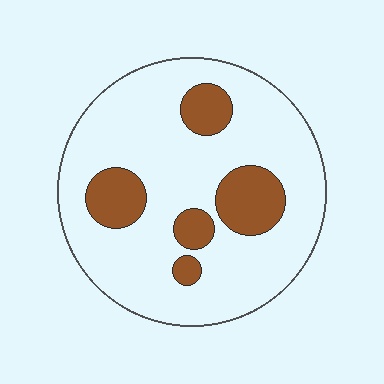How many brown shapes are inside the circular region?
5.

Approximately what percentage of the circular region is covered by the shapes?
Approximately 20%.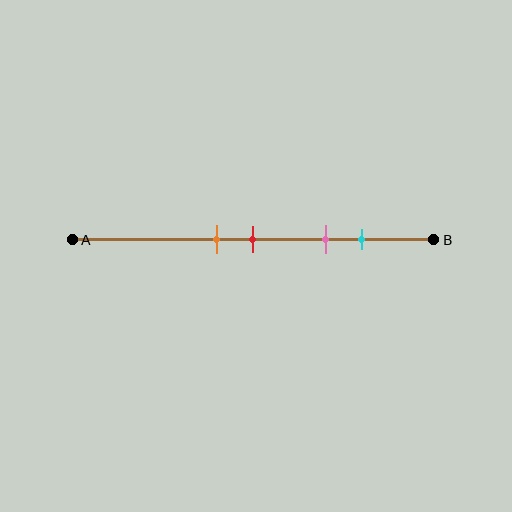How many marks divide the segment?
There are 4 marks dividing the segment.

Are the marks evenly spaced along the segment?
No, the marks are not evenly spaced.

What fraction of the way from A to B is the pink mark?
The pink mark is approximately 70% (0.7) of the way from A to B.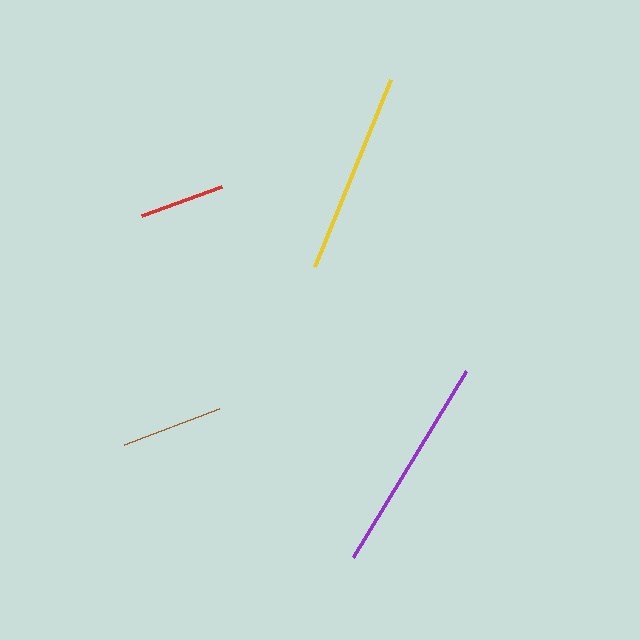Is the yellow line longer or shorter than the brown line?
The yellow line is longer than the brown line.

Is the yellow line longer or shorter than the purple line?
The purple line is longer than the yellow line.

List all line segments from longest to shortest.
From longest to shortest: purple, yellow, brown, red.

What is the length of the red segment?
The red segment is approximately 85 pixels long.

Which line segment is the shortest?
The red line is the shortest at approximately 85 pixels.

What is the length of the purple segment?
The purple segment is approximately 218 pixels long.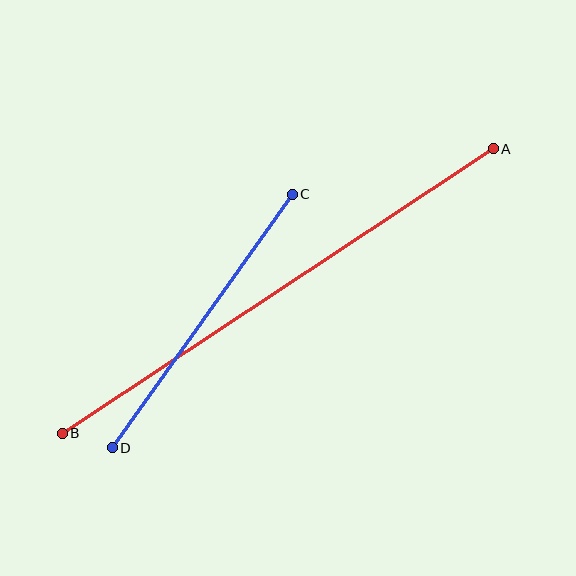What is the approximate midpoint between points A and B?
The midpoint is at approximately (278, 291) pixels.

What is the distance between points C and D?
The distance is approximately 311 pixels.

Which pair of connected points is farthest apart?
Points A and B are farthest apart.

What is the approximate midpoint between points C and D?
The midpoint is at approximately (202, 321) pixels.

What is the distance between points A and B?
The distance is approximately 517 pixels.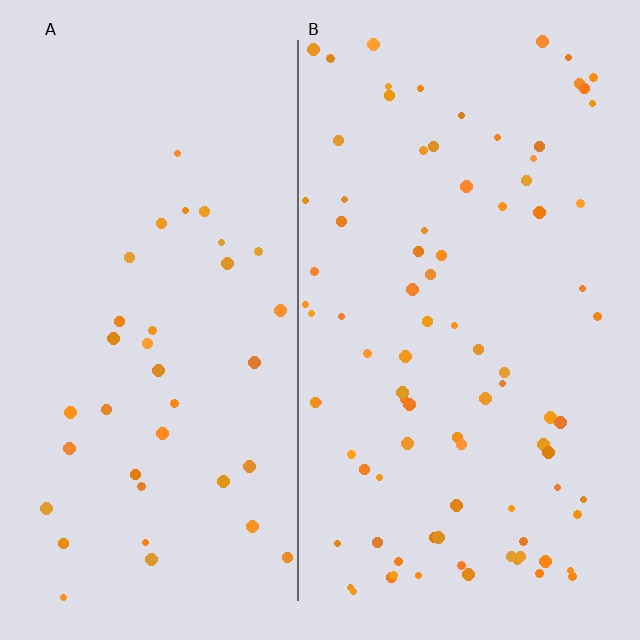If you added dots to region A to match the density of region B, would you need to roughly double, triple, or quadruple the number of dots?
Approximately double.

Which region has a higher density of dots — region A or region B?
B (the right).